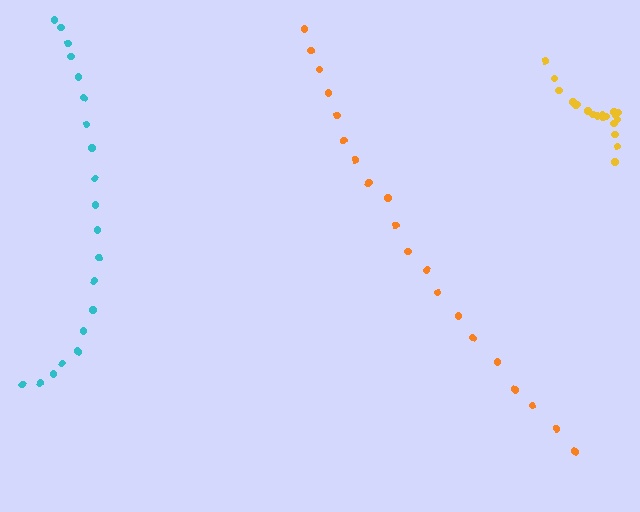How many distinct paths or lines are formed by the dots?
There are 3 distinct paths.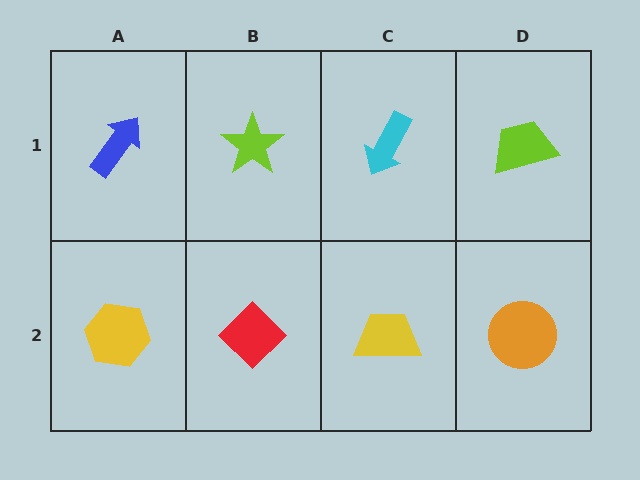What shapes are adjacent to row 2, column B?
A lime star (row 1, column B), a yellow hexagon (row 2, column A), a yellow trapezoid (row 2, column C).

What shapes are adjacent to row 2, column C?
A cyan arrow (row 1, column C), a red diamond (row 2, column B), an orange circle (row 2, column D).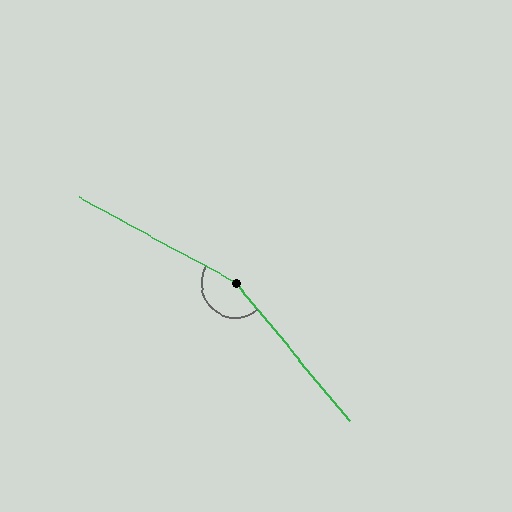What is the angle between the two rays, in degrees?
Approximately 158 degrees.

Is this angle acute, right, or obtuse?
It is obtuse.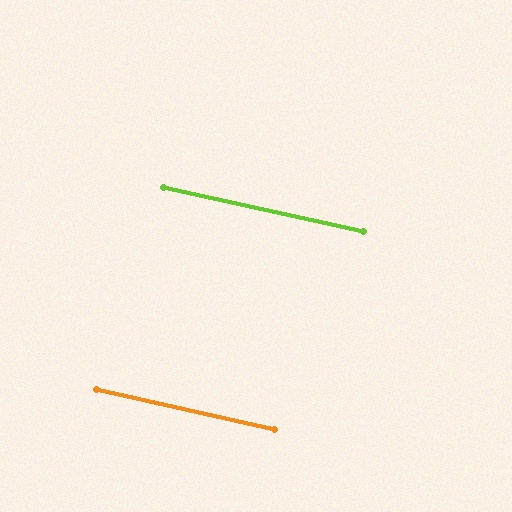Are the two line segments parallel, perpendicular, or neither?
Parallel — their directions differ by only 0.4°.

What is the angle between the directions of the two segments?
Approximately 0 degrees.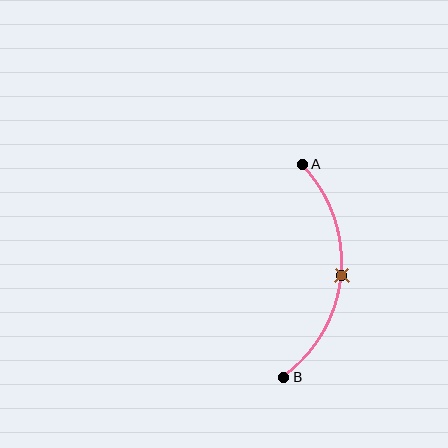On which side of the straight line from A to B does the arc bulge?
The arc bulges to the right of the straight line connecting A and B.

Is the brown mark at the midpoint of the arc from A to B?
Yes. The brown mark lies on the arc at equal arc-length from both A and B — it is the arc midpoint.